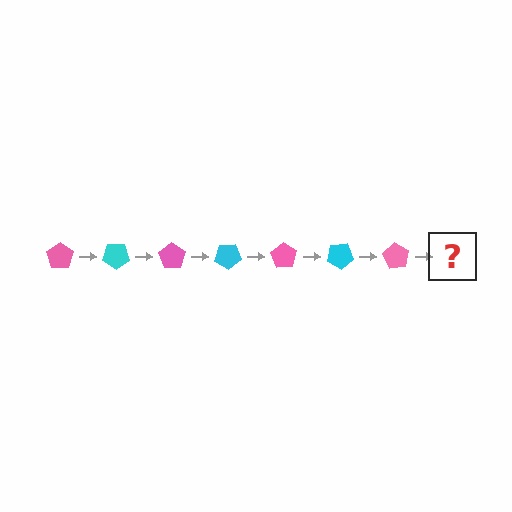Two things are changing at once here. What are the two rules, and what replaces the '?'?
The two rules are that it rotates 35 degrees each step and the color cycles through pink and cyan. The '?' should be a cyan pentagon, rotated 245 degrees from the start.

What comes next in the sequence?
The next element should be a cyan pentagon, rotated 245 degrees from the start.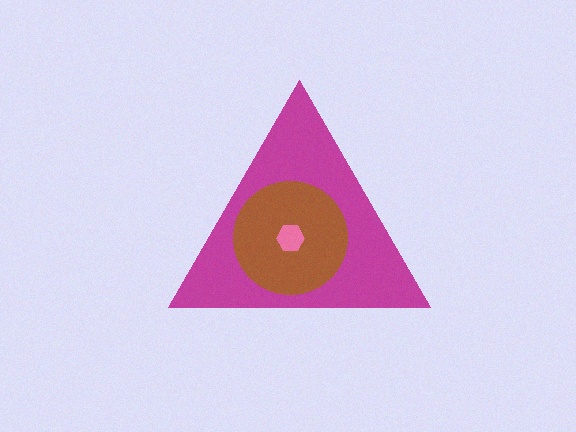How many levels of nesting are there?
3.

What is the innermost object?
The pink hexagon.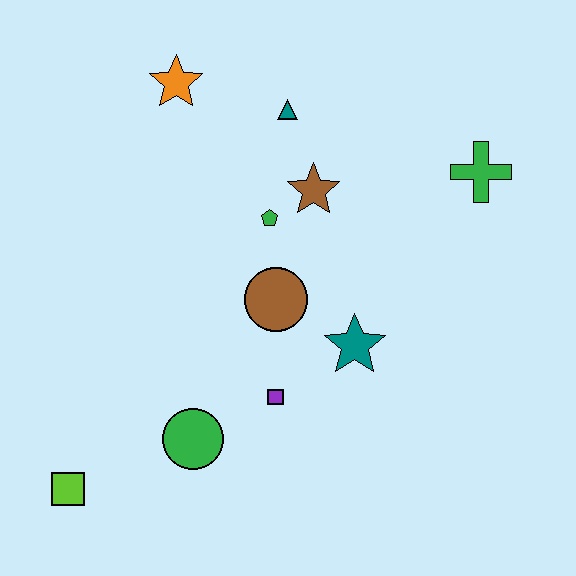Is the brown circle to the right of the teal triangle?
No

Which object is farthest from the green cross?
The lime square is farthest from the green cross.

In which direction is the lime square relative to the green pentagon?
The lime square is below the green pentagon.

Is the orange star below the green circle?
No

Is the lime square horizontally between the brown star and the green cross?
No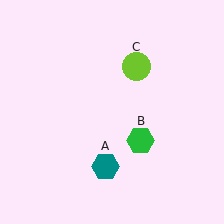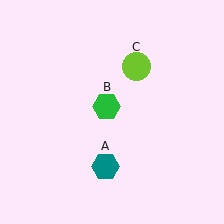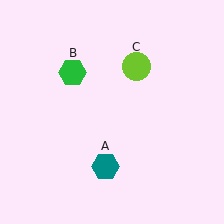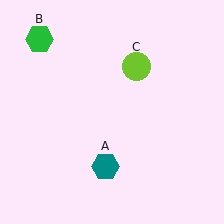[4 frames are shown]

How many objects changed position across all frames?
1 object changed position: green hexagon (object B).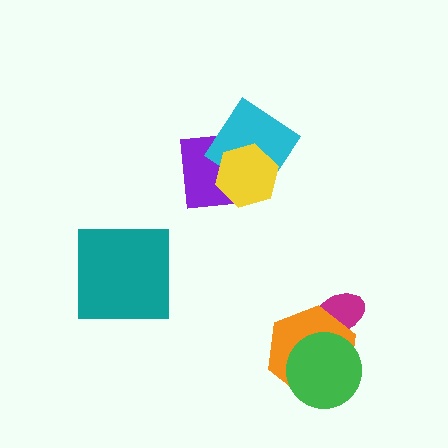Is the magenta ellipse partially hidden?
Yes, it is partially covered by another shape.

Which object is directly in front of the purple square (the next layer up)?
The cyan diamond is directly in front of the purple square.